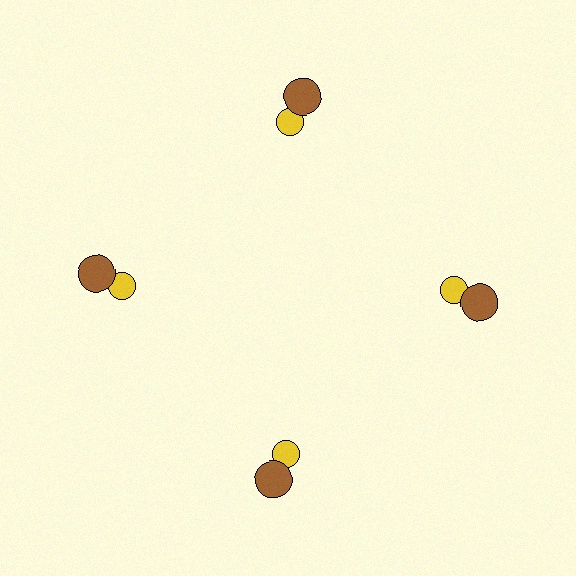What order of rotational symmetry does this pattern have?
This pattern has 4-fold rotational symmetry.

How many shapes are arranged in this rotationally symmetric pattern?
There are 8 shapes, arranged in 4 groups of 2.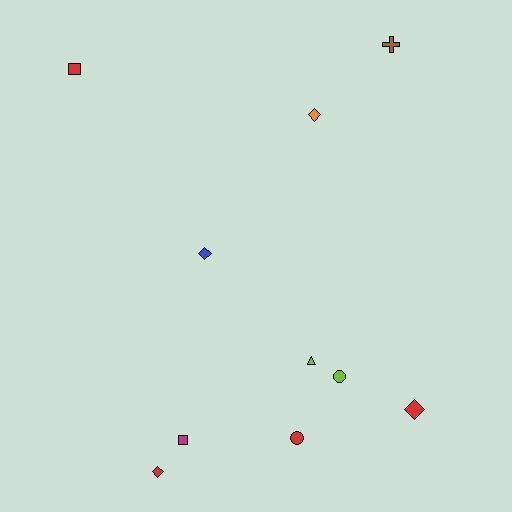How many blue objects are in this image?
There is 1 blue object.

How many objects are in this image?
There are 10 objects.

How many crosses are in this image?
There is 1 cross.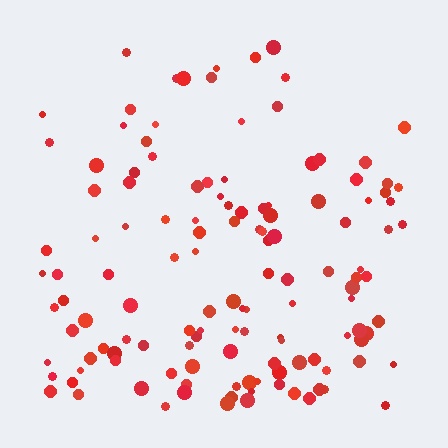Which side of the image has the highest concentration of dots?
The bottom.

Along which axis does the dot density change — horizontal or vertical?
Vertical.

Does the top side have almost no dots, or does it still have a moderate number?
Still a moderate number, just noticeably fewer than the bottom.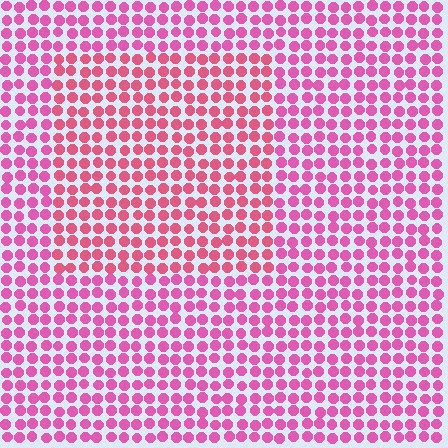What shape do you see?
I see a rectangle.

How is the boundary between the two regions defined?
The boundary is defined purely by a slight shift in hue (about 21 degrees). Spacing, size, and orientation are identical on both sides.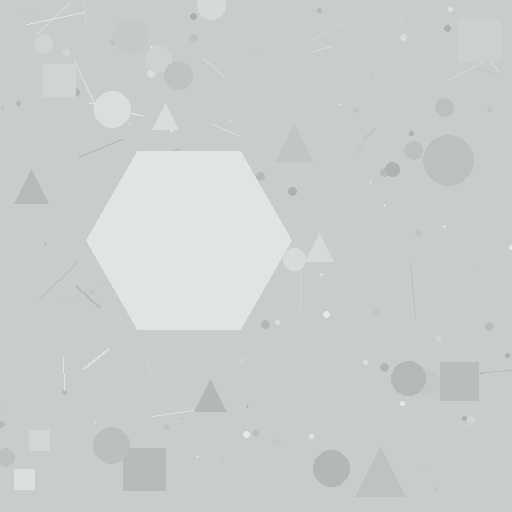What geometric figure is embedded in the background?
A hexagon is embedded in the background.